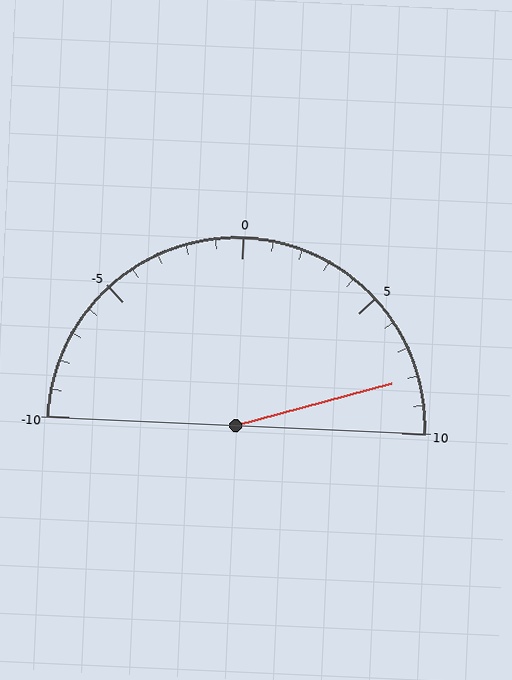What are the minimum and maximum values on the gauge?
The gauge ranges from -10 to 10.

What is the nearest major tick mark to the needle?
The nearest major tick mark is 10.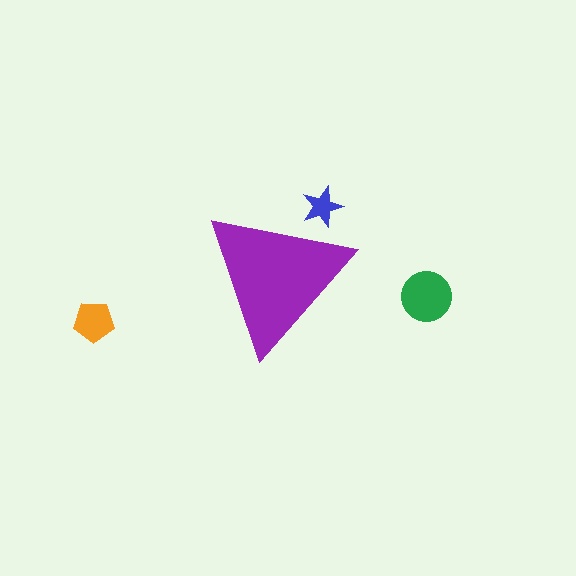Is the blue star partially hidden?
Yes, the blue star is partially hidden behind the purple triangle.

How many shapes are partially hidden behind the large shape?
1 shape is partially hidden.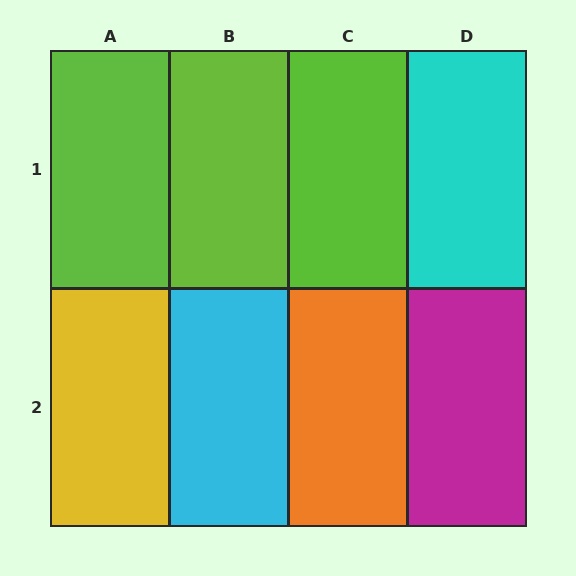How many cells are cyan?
2 cells are cyan.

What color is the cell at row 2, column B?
Cyan.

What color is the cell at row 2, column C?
Orange.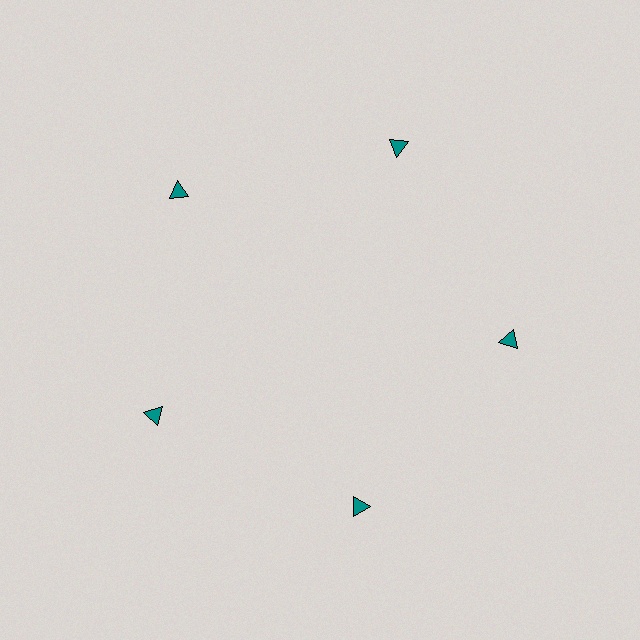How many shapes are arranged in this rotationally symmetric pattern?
There are 5 shapes, arranged in 5 groups of 1.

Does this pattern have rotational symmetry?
Yes, this pattern has 5-fold rotational symmetry. It looks the same after rotating 72 degrees around the center.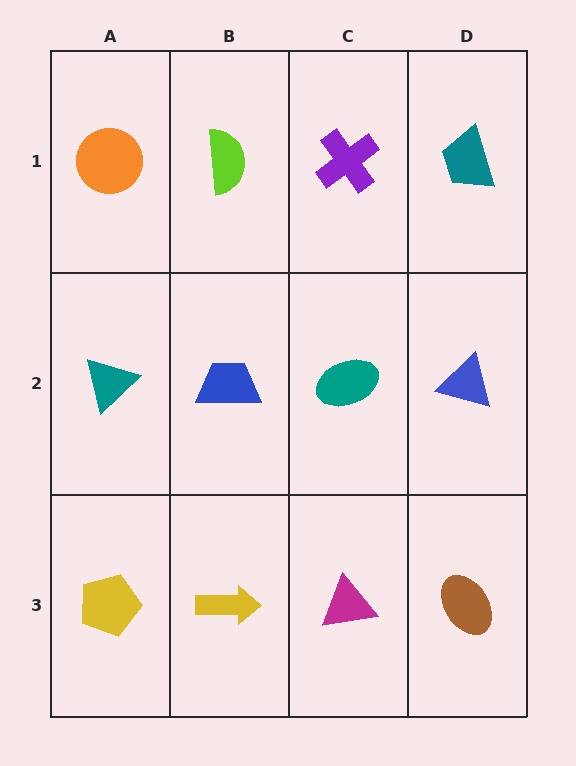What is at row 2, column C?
A teal ellipse.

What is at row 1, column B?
A lime semicircle.